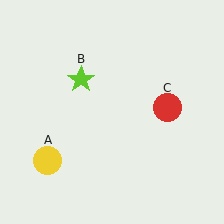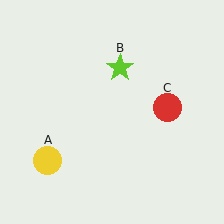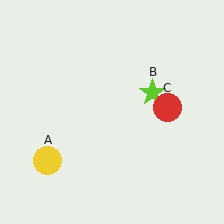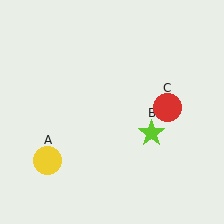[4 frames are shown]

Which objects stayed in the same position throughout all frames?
Yellow circle (object A) and red circle (object C) remained stationary.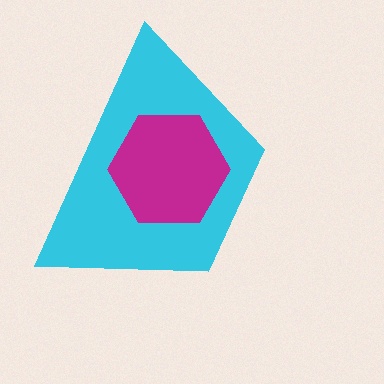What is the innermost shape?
The magenta hexagon.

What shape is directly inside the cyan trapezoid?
The magenta hexagon.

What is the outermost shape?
The cyan trapezoid.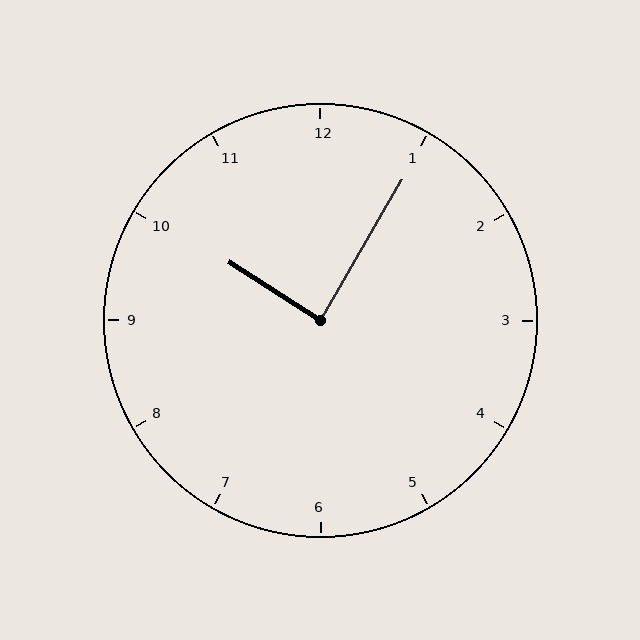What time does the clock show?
10:05.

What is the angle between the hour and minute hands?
Approximately 88 degrees.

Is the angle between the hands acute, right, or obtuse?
It is right.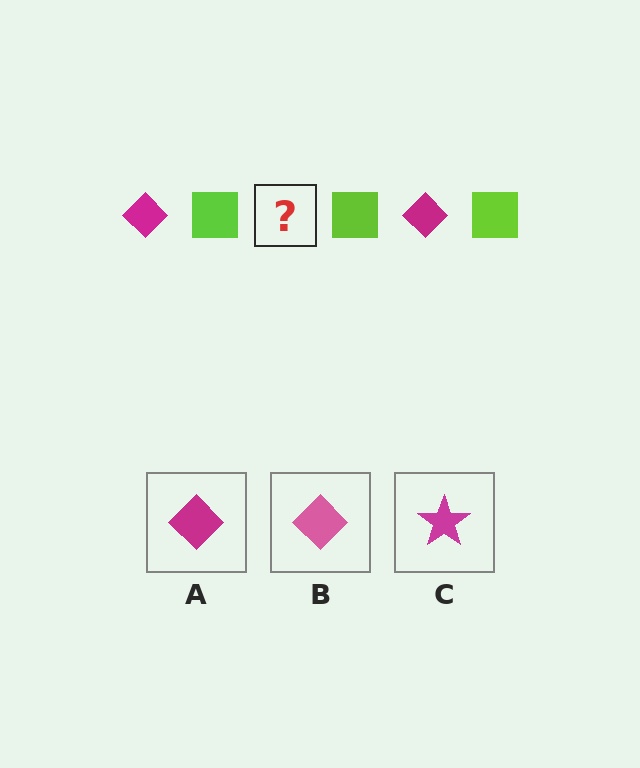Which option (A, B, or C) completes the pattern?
A.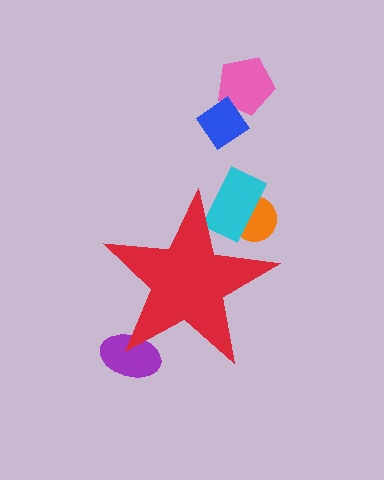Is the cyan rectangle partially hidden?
Yes, the cyan rectangle is partially hidden behind the red star.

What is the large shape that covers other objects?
A red star.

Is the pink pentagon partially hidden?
No, the pink pentagon is fully visible.